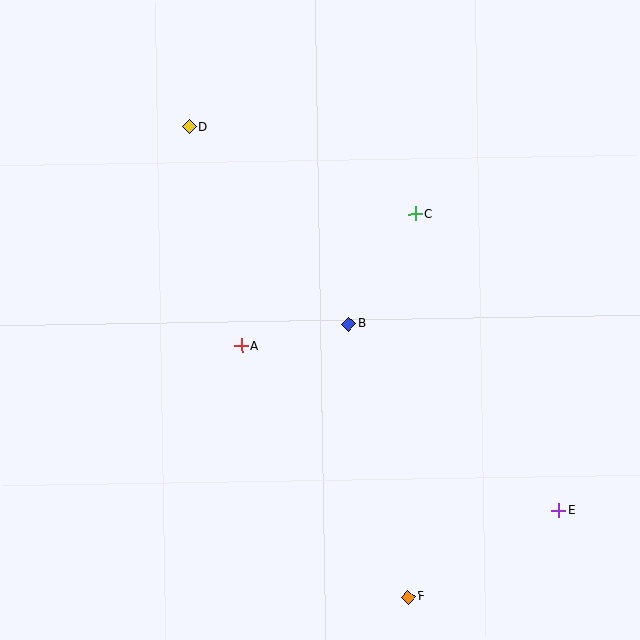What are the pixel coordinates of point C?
Point C is at (416, 214).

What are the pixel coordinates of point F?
Point F is at (408, 597).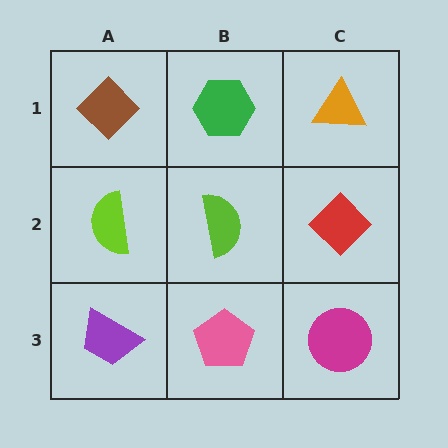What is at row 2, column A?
A lime semicircle.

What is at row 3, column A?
A purple trapezoid.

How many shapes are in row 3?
3 shapes.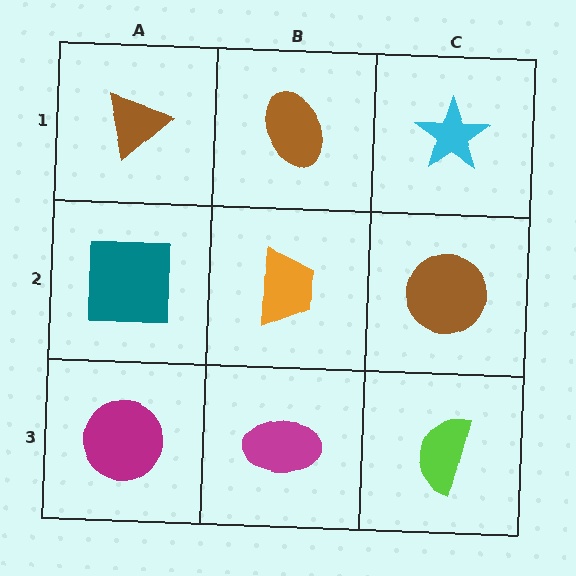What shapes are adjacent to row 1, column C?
A brown circle (row 2, column C), a brown ellipse (row 1, column B).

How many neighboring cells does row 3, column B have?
3.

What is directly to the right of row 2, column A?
An orange trapezoid.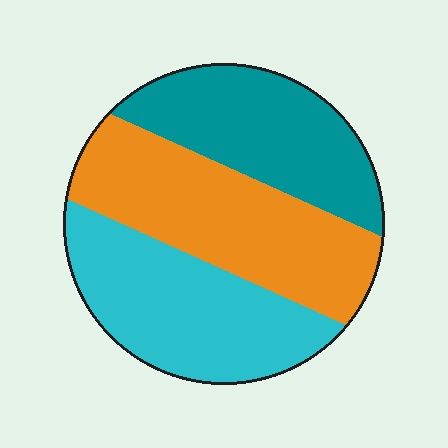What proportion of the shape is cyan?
Cyan takes up between a third and a half of the shape.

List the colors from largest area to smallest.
From largest to smallest: orange, cyan, teal.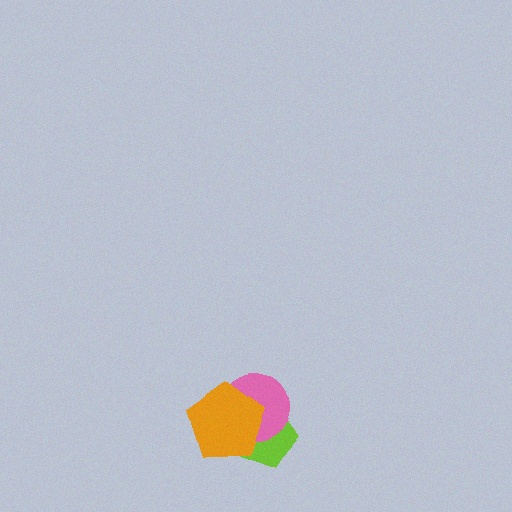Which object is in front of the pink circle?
The orange pentagon is in front of the pink circle.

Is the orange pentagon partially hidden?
No, no other shape covers it.